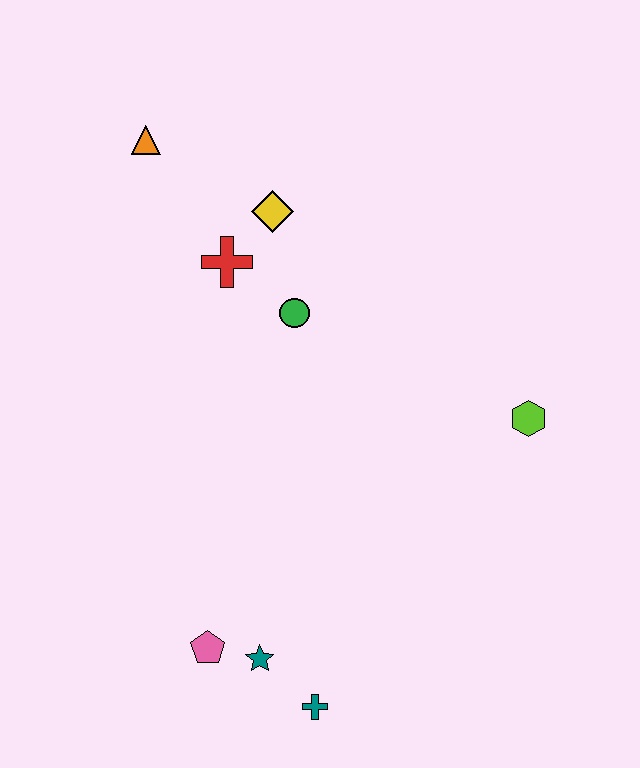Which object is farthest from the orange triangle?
The teal cross is farthest from the orange triangle.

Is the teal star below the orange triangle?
Yes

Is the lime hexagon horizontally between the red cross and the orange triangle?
No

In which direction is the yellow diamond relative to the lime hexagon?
The yellow diamond is to the left of the lime hexagon.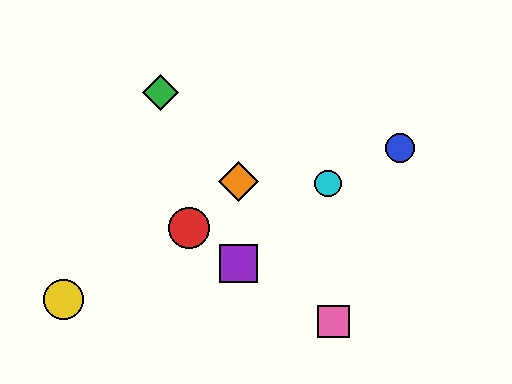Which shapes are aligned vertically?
The purple square, the orange diamond are aligned vertically.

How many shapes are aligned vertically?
2 shapes (the purple square, the orange diamond) are aligned vertically.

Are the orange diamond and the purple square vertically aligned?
Yes, both are at x≈239.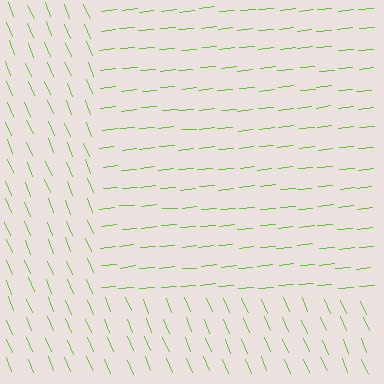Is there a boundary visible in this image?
Yes, there is a texture boundary formed by a change in line orientation.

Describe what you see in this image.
The image is filled with small lime line segments. A rectangle region in the image has lines oriented differently from the surrounding lines, creating a visible texture boundary.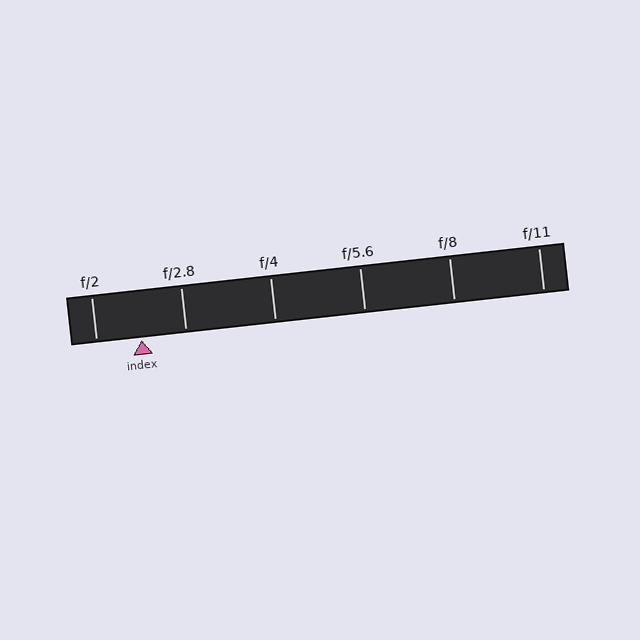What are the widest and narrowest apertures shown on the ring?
The widest aperture shown is f/2 and the narrowest is f/11.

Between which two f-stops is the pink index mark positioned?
The index mark is between f/2 and f/2.8.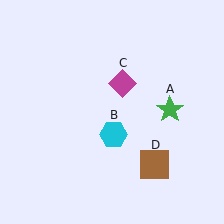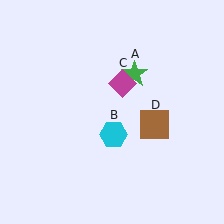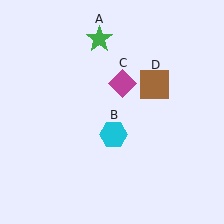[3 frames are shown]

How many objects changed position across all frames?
2 objects changed position: green star (object A), brown square (object D).